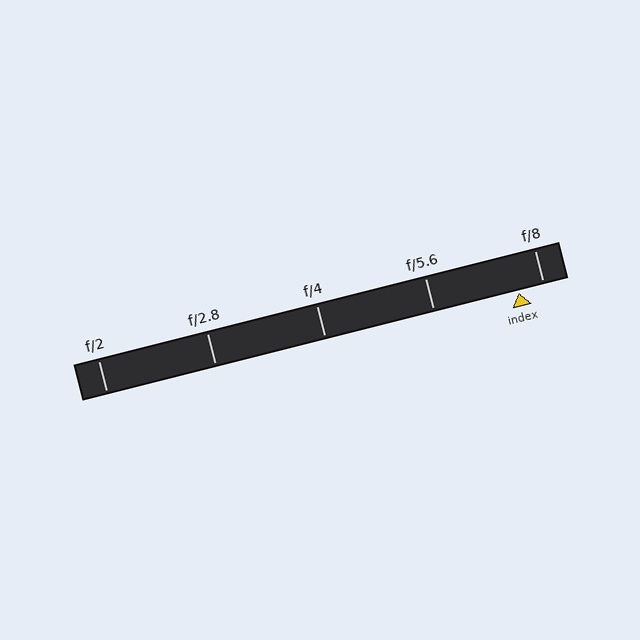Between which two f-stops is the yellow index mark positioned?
The index mark is between f/5.6 and f/8.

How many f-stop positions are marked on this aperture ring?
There are 5 f-stop positions marked.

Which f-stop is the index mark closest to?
The index mark is closest to f/8.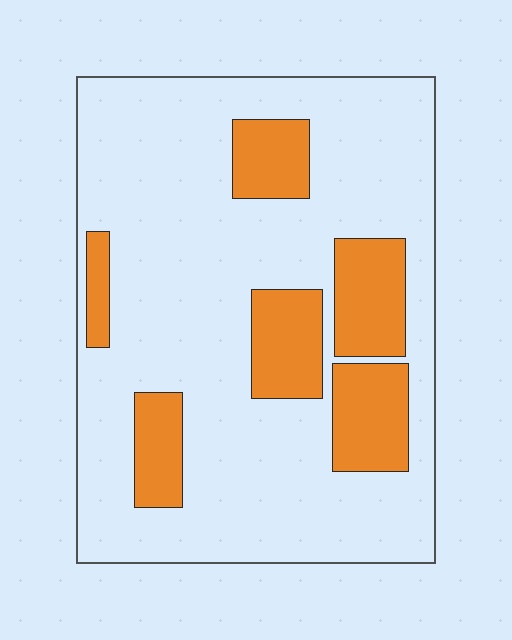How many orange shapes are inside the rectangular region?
6.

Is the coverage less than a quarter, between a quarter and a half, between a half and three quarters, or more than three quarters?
Less than a quarter.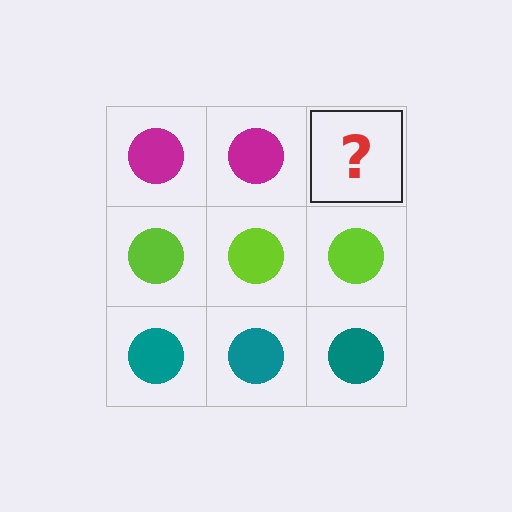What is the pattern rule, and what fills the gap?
The rule is that each row has a consistent color. The gap should be filled with a magenta circle.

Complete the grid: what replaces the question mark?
The question mark should be replaced with a magenta circle.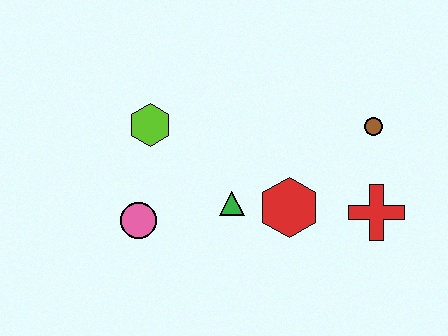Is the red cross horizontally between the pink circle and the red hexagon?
No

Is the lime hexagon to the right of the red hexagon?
No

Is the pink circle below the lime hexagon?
Yes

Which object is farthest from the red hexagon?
The lime hexagon is farthest from the red hexagon.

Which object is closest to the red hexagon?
The green triangle is closest to the red hexagon.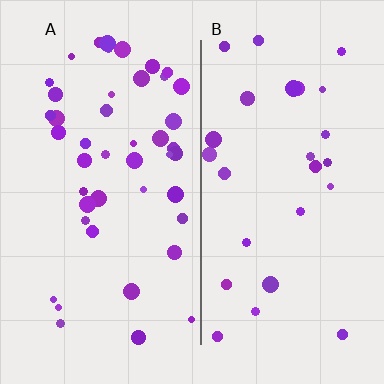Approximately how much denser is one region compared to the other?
Approximately 1.7× — region A over region B.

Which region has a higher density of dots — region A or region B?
A (the left).